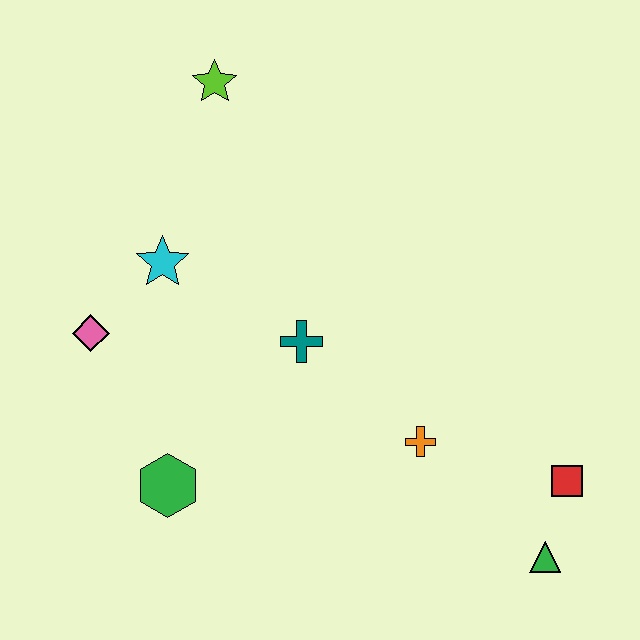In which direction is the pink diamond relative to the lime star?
The pink diamond is below the lime star.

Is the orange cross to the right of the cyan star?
Yes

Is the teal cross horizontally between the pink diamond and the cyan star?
No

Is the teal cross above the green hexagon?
Yes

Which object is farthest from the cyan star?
The green triangle is farthest from the cyan star.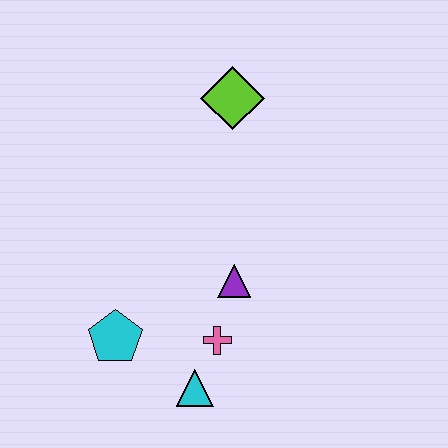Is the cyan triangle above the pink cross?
No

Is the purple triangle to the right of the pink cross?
Yes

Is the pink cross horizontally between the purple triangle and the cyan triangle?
Yes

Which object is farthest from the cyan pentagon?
The lime diamond is farthest from the cyan pentagon.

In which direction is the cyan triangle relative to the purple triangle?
The cyan triangle is below the purple triangle.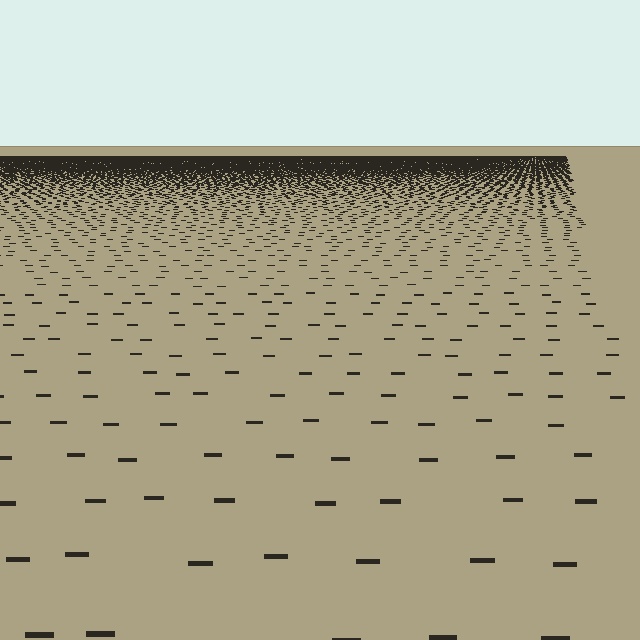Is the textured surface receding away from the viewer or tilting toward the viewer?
The surface is receding away from the viewer. Texture elements get smaller and denser toward the top.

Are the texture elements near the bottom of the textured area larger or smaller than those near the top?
Larger. Near the bottom, elements are closer to the viewer and appear at a bigger on-screen size.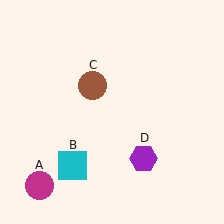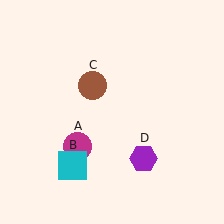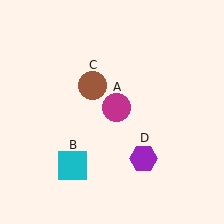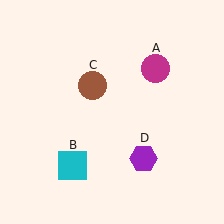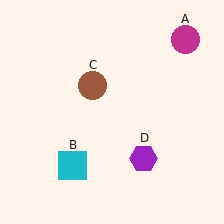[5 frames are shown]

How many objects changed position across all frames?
1 object changed position: magenta circle (object A).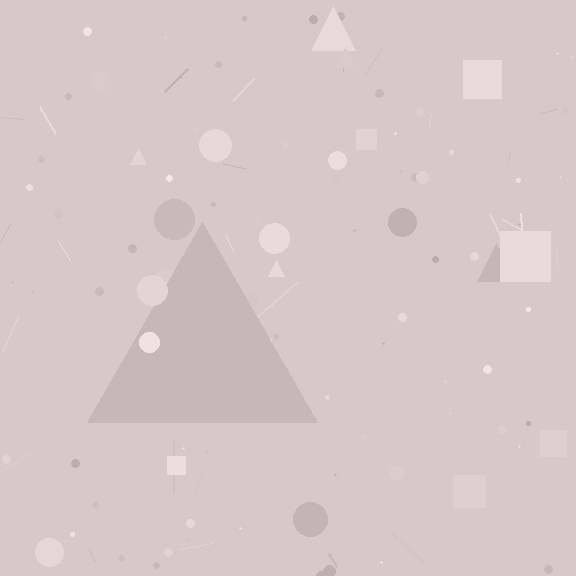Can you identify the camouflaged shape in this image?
The camouflaged shape is a triangle.